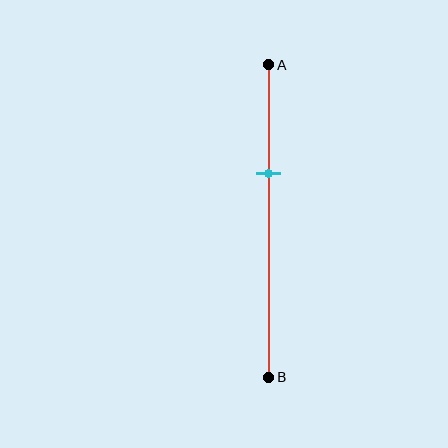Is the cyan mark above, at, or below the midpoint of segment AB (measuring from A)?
The cyan mark is above the midpoint of segment AB.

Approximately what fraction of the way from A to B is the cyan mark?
The cyan mark is approximately 35% of the way from A to B.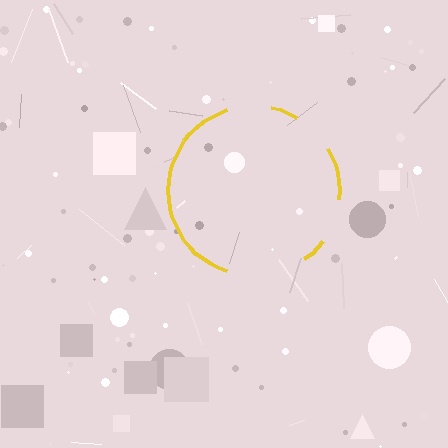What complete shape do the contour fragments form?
The contour fragments form a circle.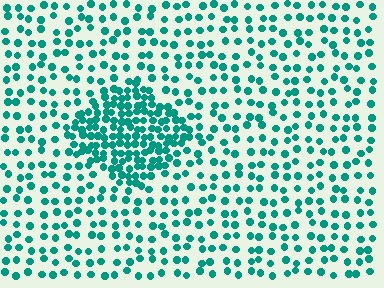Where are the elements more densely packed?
The elements are more densely packed inside the diamond boundary.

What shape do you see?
I see a diamond.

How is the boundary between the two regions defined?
The boundary is defined by a change in element density (approximately 2.4x ratio). All elements are the same color, size, and shape.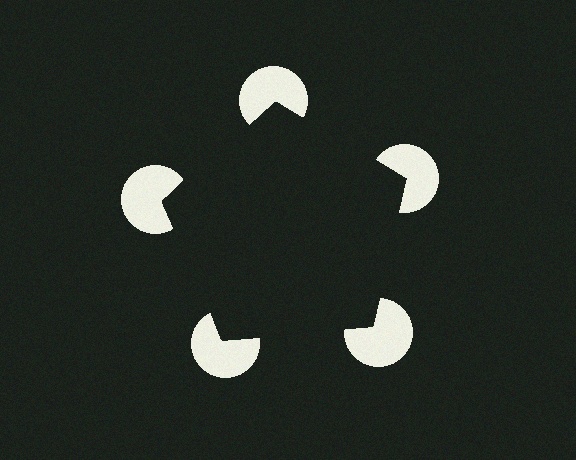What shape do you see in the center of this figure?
An illusory pentagon — its edges are inferred from the aligned wedge cuts in the pac-man discs, not physically drawn.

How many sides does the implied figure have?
5 sides.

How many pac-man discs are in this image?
There are 5 — one at each vertex of the illusory pentagon.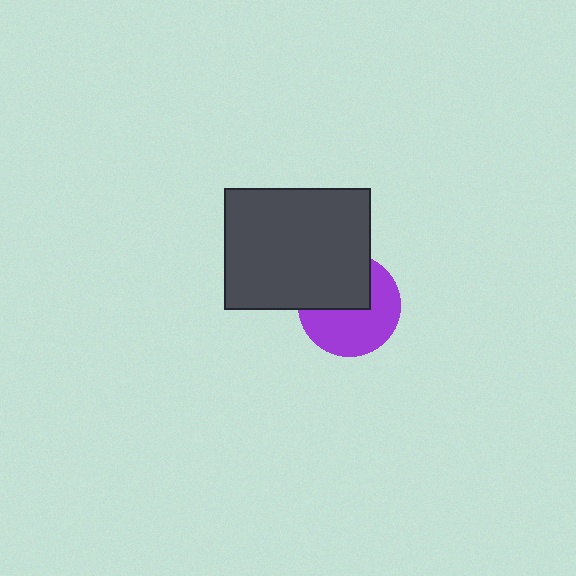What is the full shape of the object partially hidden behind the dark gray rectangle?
The partially hidden object is a purple circle.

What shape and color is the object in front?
The object in front is a dark gray rectangle.